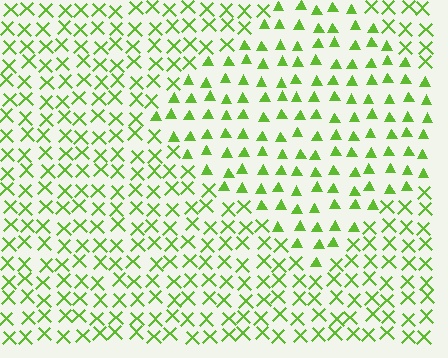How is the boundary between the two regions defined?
The boundary is defined by a change in element shape: triangles inside vs. X marks outside. All elements share the same color and spacing.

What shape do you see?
I see a diamond.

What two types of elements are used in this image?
The image uses triangles inside the diamond region and X marks outside it.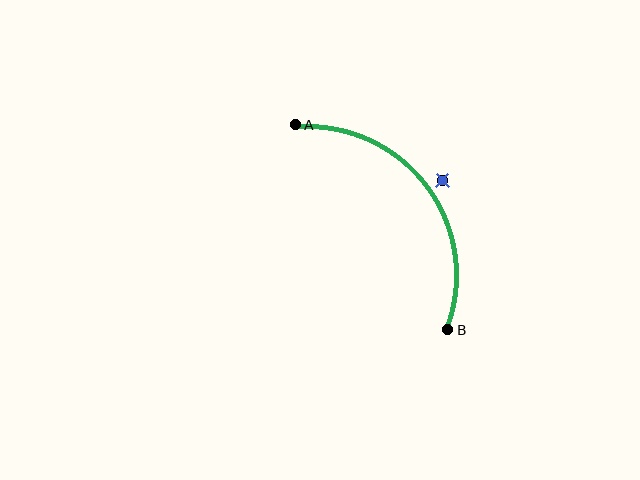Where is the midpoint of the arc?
The arc midpoint is the point on the curve farthest from the straight line joining A and B. It sits above and to the right of that line.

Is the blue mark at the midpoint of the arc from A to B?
No — the blue mark does not lie on the arc at all. It sits slightly outside the curve.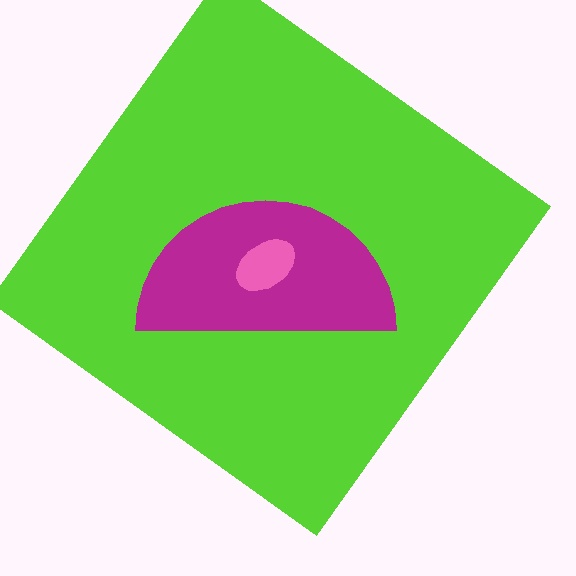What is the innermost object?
The pink ellipse.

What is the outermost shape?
The lime diamond.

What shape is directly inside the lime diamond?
The magenta semicircle.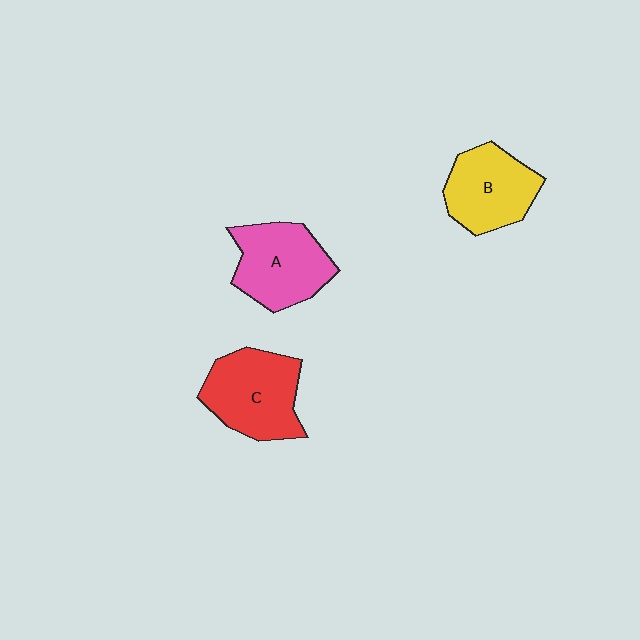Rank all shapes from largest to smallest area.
From largest to smallest: C (red), A (pink), B (yellow).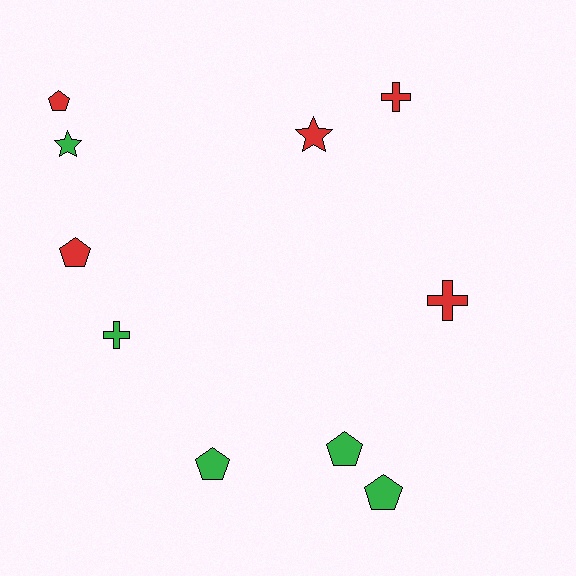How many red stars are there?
There is 1 red star.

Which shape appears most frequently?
Pentagon, with 5 objects.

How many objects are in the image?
There are 10 objects.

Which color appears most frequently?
Green, with 5 objects.